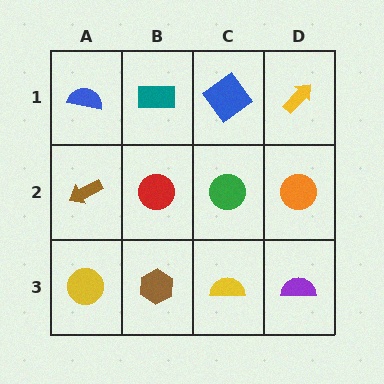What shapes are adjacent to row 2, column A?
A blue semicircle (row 1, column A), a yellow circle (row 3, column A), a red circle (row 2, column B).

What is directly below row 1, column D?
An orange circle.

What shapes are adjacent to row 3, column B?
A red circle (row 2, column B), a yellow circle (row 3, column A), a yellow semicircle (row 3, column C).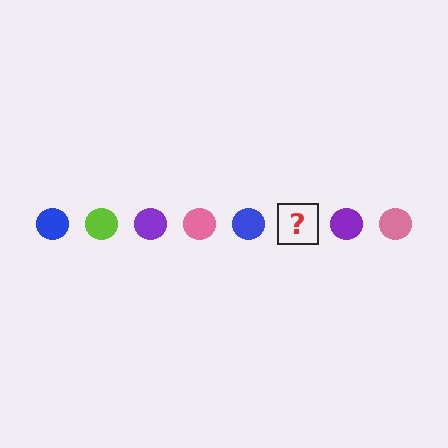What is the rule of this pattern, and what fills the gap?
The rule is that the pattern cycles through blue, lime, purple, pink circles. The gap should be filled with a lime circle.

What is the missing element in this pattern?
The missing element is a lime circle.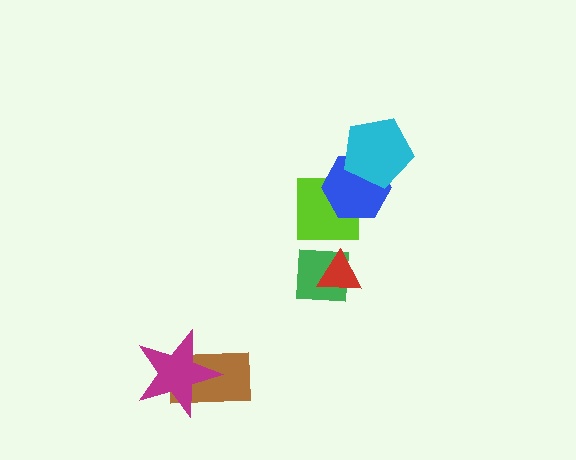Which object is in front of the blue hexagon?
The cyan pentagon is in front of the blue hexagon.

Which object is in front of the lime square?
The blue hexagon is in front of the lime square.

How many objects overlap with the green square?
1 object overlaps with the green square.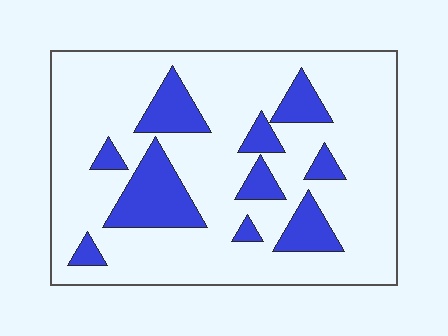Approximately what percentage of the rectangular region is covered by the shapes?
Approximately 20%.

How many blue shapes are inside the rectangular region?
10.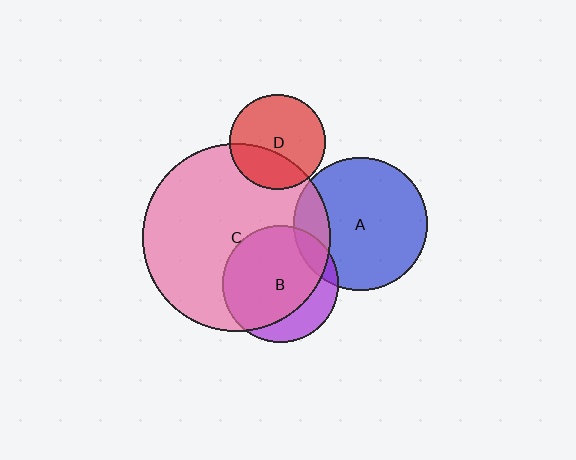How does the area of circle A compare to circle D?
Approximately 2.0 times.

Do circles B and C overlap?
Yes.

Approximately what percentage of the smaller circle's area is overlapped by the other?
Approximately 75%.